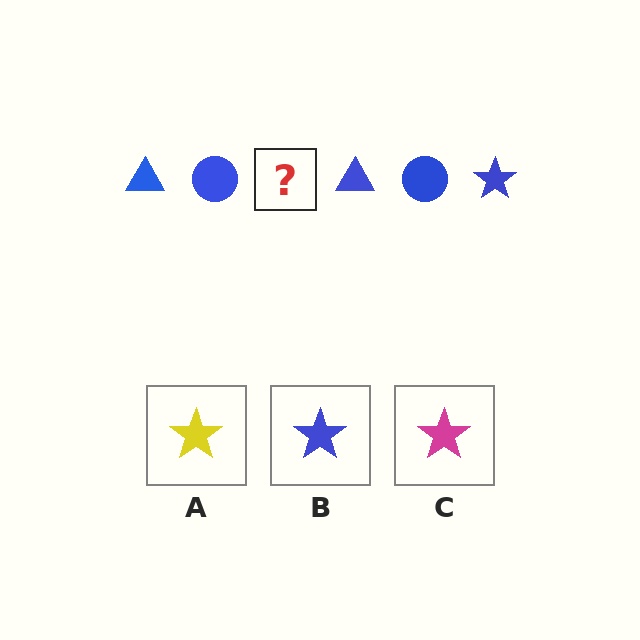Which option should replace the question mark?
Option B.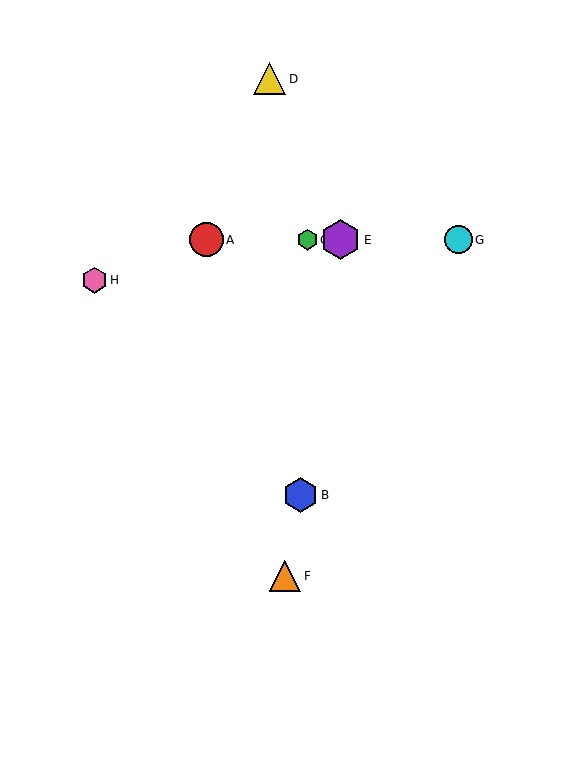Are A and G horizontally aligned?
Yes, both are at y≈240.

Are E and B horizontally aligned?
No, E is at y≈240 and B is at y≈495.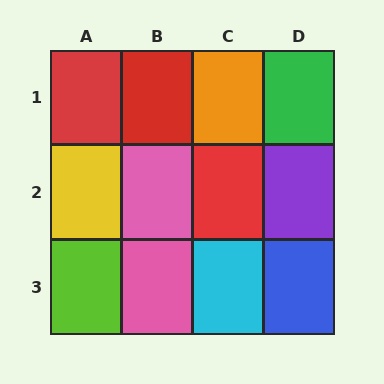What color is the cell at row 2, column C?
Red.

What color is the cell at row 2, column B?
Pink.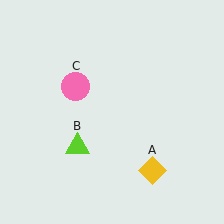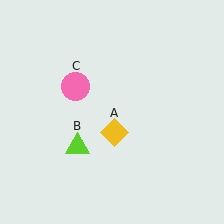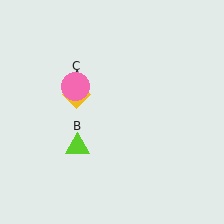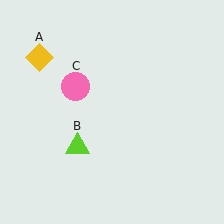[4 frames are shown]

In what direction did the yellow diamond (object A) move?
The yellow diamond (object A) moved up and to the left.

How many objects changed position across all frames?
1 object changed position: yellow diamond (object A).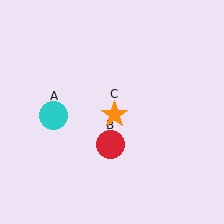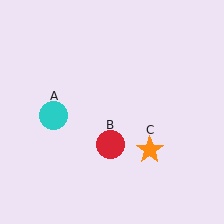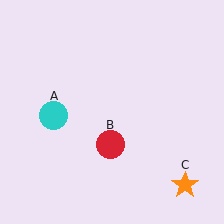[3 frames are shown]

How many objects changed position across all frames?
1 object changed position: orange star (object C).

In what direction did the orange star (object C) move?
The orange star (object C) moved down and to the right.